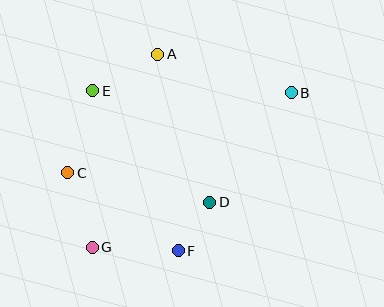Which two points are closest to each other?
Points D and F are closest to each other.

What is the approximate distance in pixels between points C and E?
The distance between C and E is approximately 86 pixels.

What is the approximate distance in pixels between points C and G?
The distance between C and G is approximately 79 pixels.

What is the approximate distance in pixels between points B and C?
The distance between B and C is approximately 237 pixels.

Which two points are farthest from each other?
Points B and G are farthest from each other.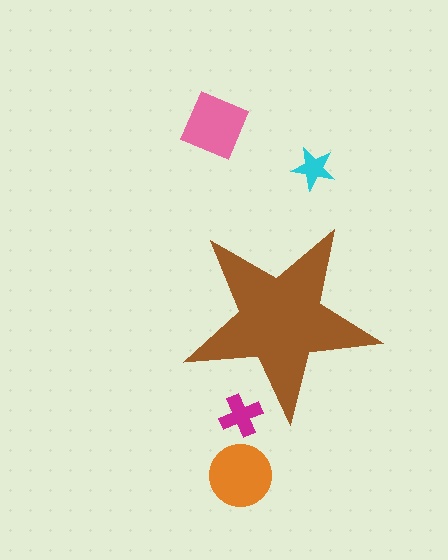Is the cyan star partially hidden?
No, the cyan star is fully visible.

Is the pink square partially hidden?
No, the pink square is fully visible.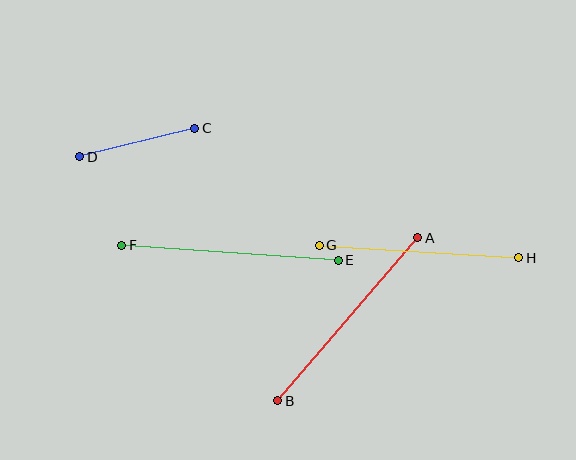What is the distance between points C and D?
The distance is approximately 119 pixels.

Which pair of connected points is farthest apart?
Points E and F are farthest apart.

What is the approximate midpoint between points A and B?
The midpoint is at approximately (348, 319) pixels.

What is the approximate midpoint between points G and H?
The midpoint is at approximately (419, 251) pixels.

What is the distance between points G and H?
The distance is approximately 200 pixels.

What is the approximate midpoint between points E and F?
The midpoint is at approximately (230, 253) pixels.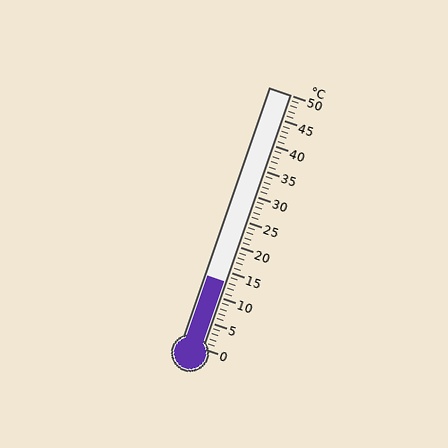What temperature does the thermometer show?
The thermometer shows approximately 13°C.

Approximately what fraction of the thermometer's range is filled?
The thermometer is filled to approximately 25% of its range.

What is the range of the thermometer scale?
The thermometer scale ranges from 0°C to 50°C.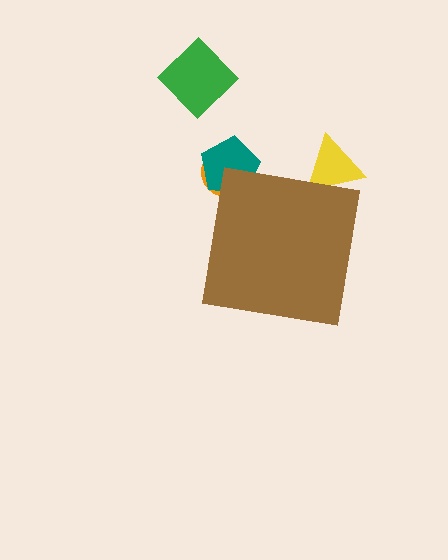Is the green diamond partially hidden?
No, the green diamond is fully visible.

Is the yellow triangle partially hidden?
Yes, the yellow triangle is partially hidden behind the brown square.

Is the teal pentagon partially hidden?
Yes, the teal pentagon is partially hidden behind the brown square.